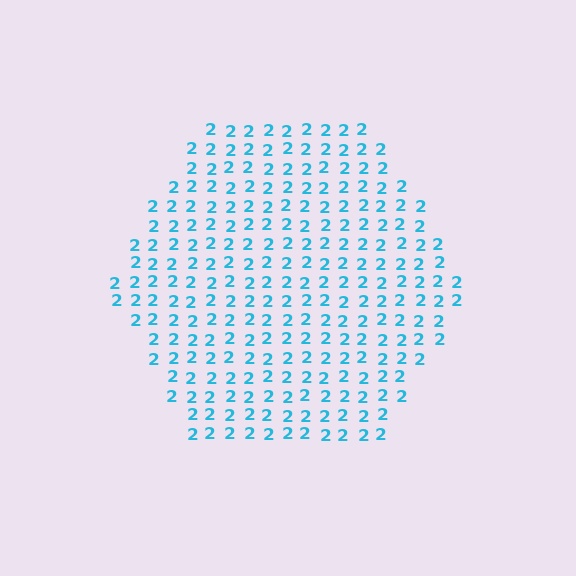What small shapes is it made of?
It is made of small digit 2's.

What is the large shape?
The large shape is a hexagon.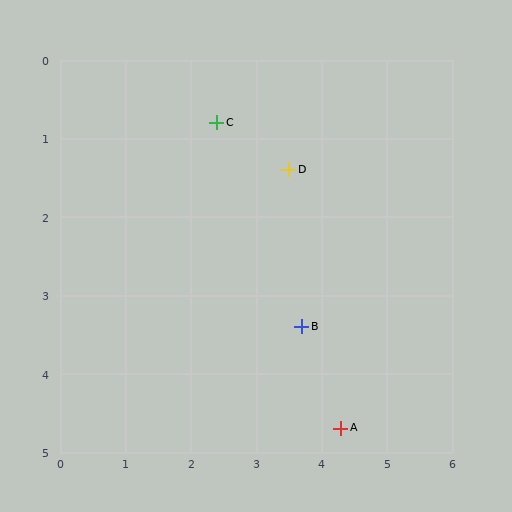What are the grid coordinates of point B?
Point B is at approximately (3.7, 3.4).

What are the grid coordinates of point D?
Point D is at approximately (3.5, 1.4).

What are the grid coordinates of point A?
Point A is at approximately (4.3, 4.7).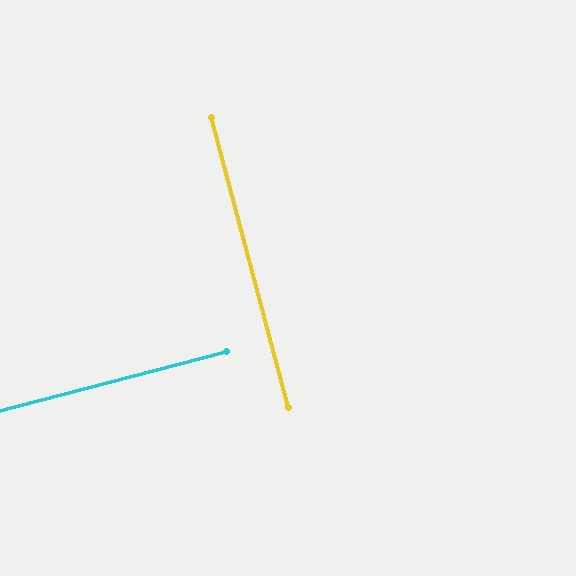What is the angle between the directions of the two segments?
Approximately 90 degrees.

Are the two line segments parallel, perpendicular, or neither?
Perpendicular — they meet at approximately 90°.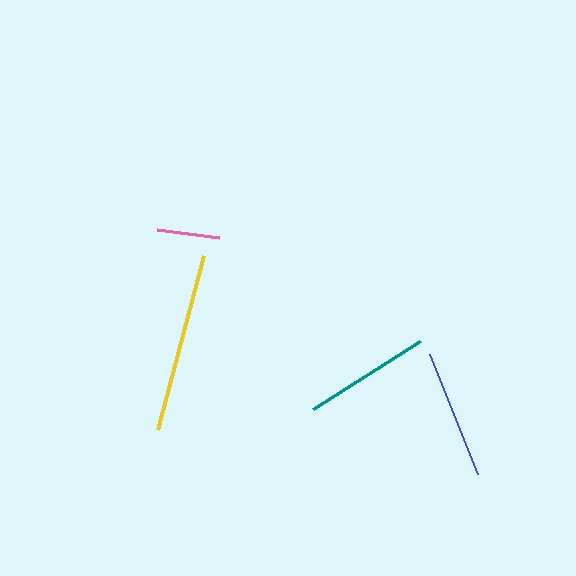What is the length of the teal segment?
The teal segment is approximately 127 pixels long.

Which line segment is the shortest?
The pink line is the shortest at approximately 62 pixels.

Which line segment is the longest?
The yellow line is the longest at approximately 180 pixels.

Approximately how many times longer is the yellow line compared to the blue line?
The yellow line is approximately 1.4 times the length of the blue line.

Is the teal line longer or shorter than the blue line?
The blue line is longer than the teal line.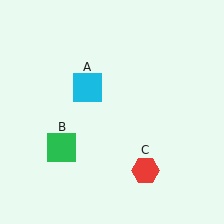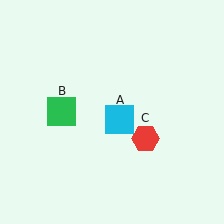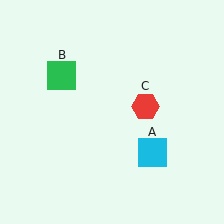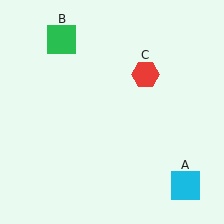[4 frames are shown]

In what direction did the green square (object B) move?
The green square (object B) moved up.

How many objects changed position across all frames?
3 objects changed position: cyan square (object A), green square (object B), red hexagon (object C).